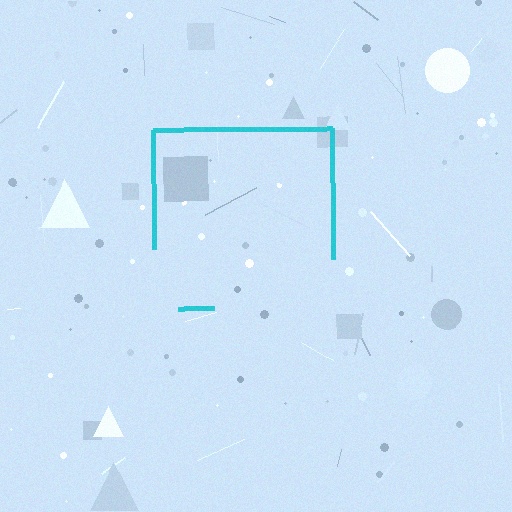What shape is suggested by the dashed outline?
The dashed outline suggests a square.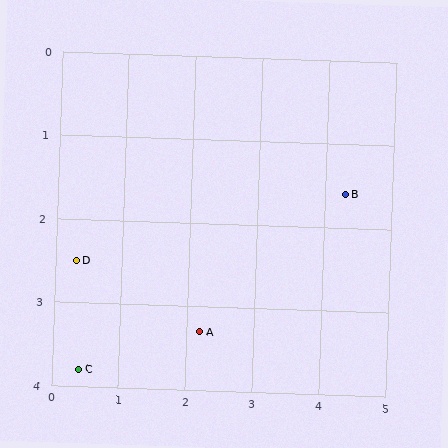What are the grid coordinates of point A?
Point A is at approximately (2.2, 3.3).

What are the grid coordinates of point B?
Point B is at approximately (4.3, 1.6).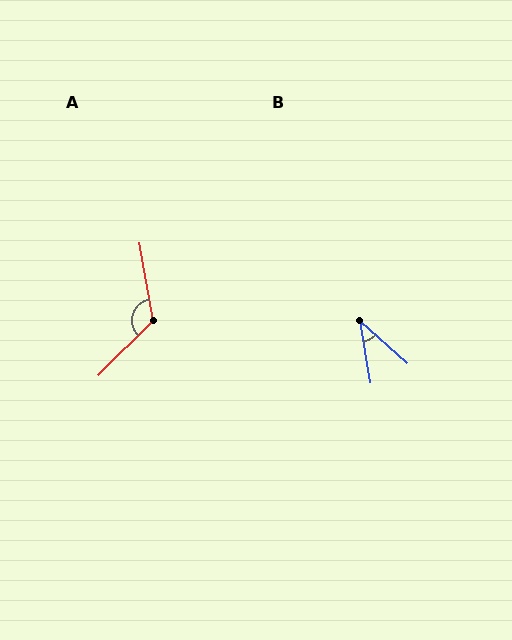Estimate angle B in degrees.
Approximately 38 degrees.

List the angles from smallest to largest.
B (38°), A (125°).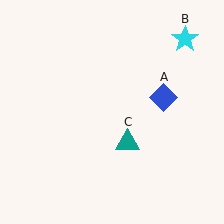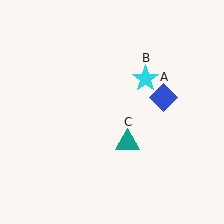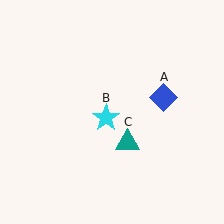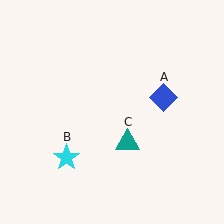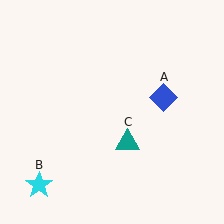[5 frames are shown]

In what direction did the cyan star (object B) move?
The cyan star (object B) moved down and to the left.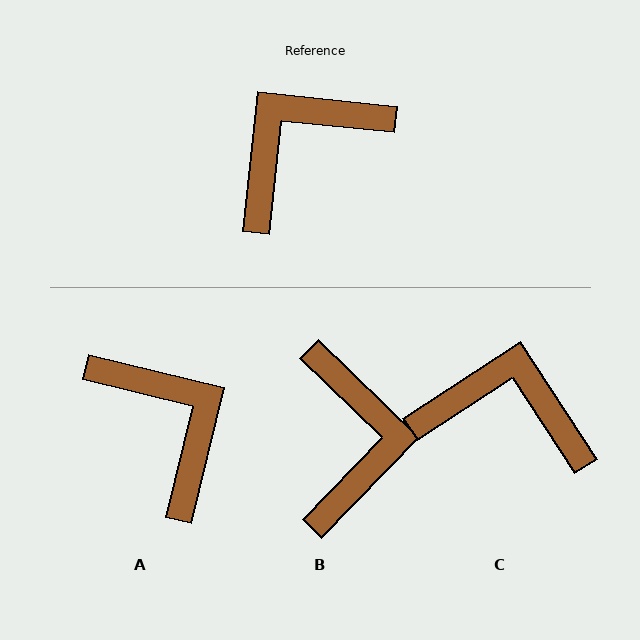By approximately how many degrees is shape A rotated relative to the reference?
Approximately 98 degrees clockwise.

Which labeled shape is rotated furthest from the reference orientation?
B, about 128 degrees away.